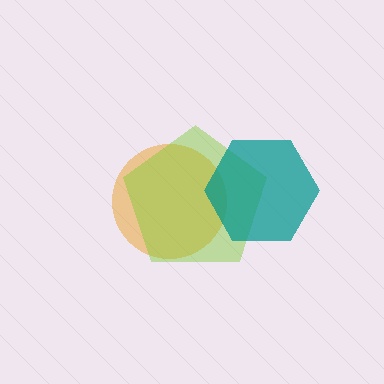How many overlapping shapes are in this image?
There are 3 overlapping shapes in the image.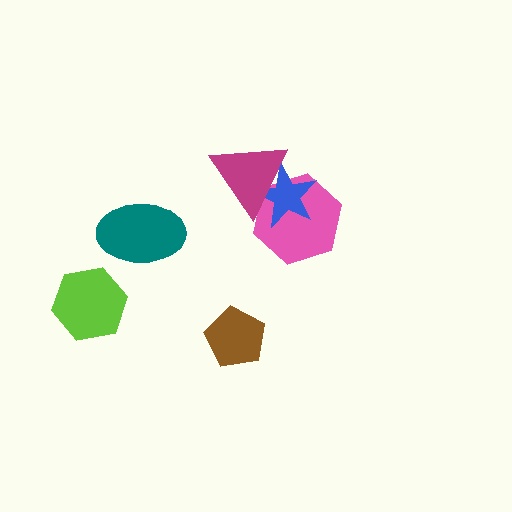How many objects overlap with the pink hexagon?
2 objects overlap with the pink hexagon.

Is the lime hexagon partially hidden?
No, no other shape covers it.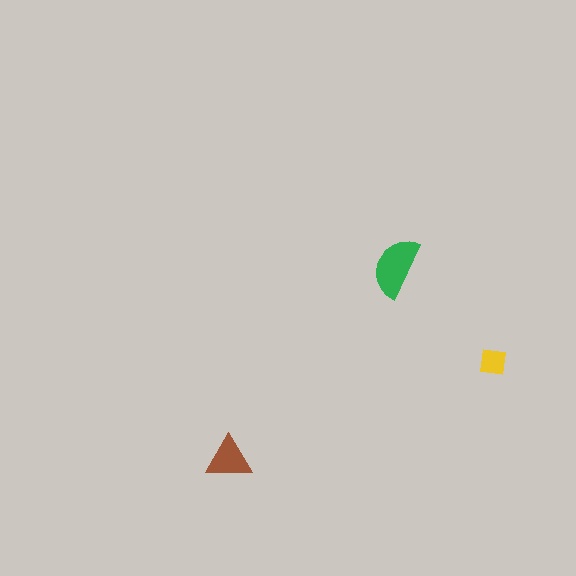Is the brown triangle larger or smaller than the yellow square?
Larger.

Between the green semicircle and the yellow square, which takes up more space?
The green semicircle.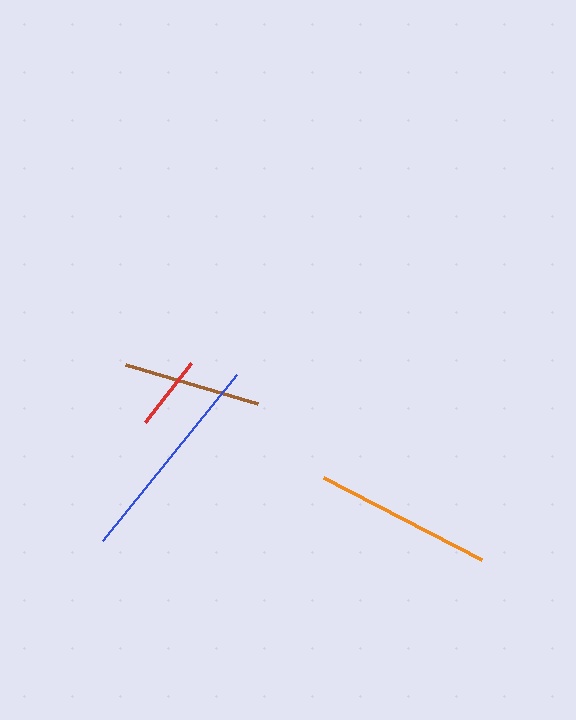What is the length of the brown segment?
The brown segment is approximately 138 pixels long.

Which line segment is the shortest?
The red line is the shortest at approximately 75 pixels.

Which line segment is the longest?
The blue line is the longest at approximately 214 pixels.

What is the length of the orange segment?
The orange segment is approximately 178 pixels long.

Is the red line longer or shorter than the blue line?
The blue line is longer than the red line.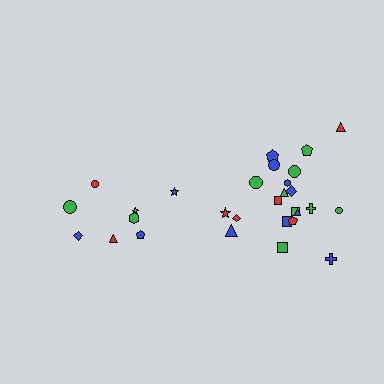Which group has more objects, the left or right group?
The right group.